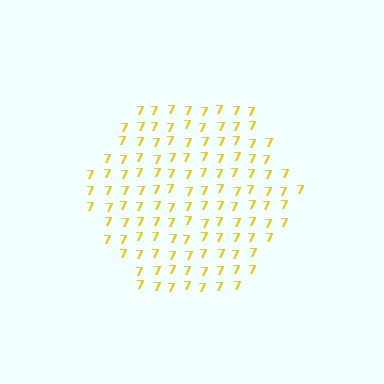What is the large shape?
The large shape is a hexagon.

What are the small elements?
The small elements are digit 7's.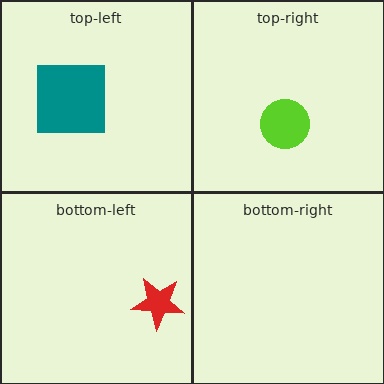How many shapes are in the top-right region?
1.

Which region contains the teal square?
The top-left region.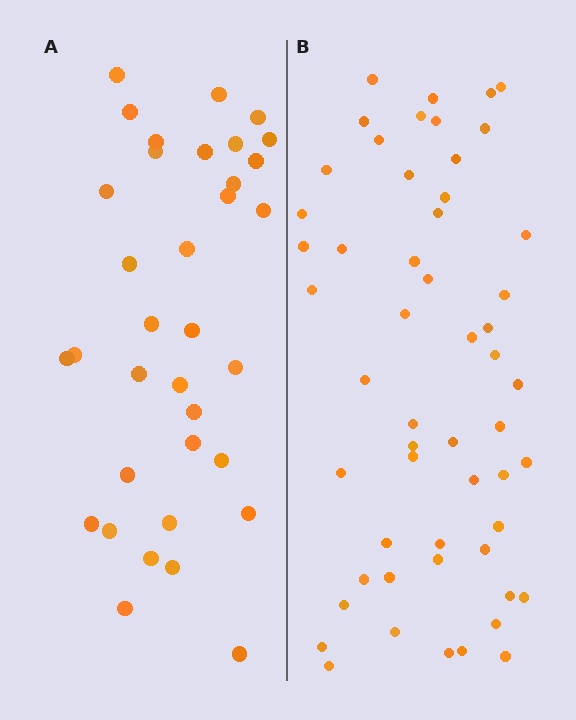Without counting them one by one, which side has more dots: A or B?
Region B (the right region) has more dots.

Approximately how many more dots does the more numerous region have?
Region B has approximately 20 more dots than region A.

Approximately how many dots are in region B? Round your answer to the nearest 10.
About 50 dots. (The exact count is 54, which rounds to 50.)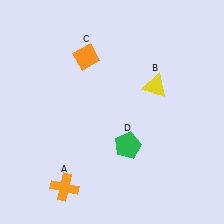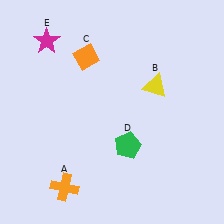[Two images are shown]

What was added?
A magenta star (E) was added in Image 2.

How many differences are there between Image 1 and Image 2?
There is 1 difference between the two images.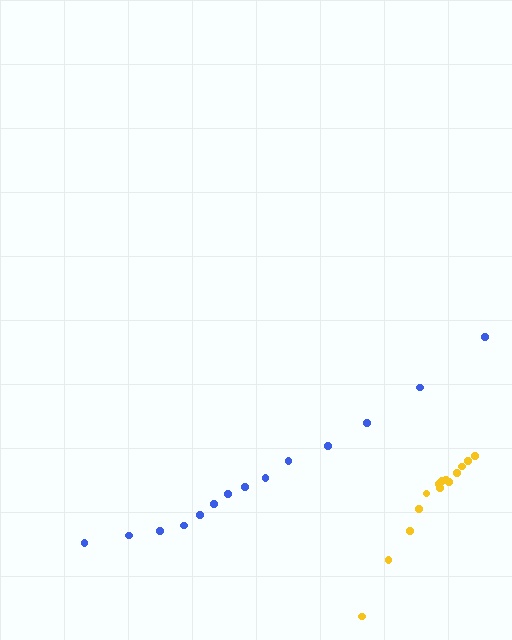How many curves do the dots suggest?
There are 2 distinct paths.